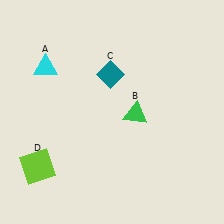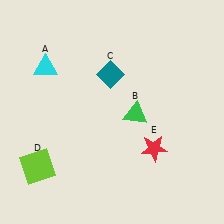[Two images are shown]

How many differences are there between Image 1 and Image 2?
There is 1 difference between the two images.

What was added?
A red star (E) was added in Image 2.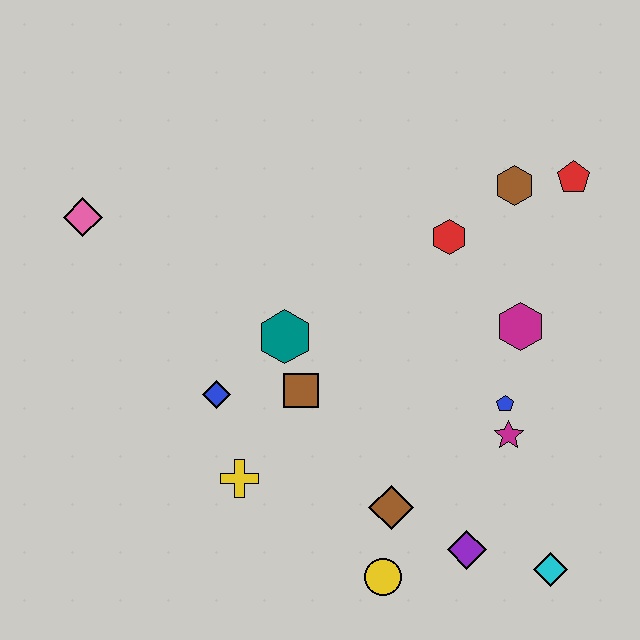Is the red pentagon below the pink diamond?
No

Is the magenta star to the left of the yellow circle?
No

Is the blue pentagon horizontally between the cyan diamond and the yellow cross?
Yes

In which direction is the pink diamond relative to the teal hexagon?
The pink diamond is to the left of the teal hexagon.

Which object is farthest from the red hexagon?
The pink diamond is farthest from the red hexagon.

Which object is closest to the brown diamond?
The yellow circle is closest to the brown diamond.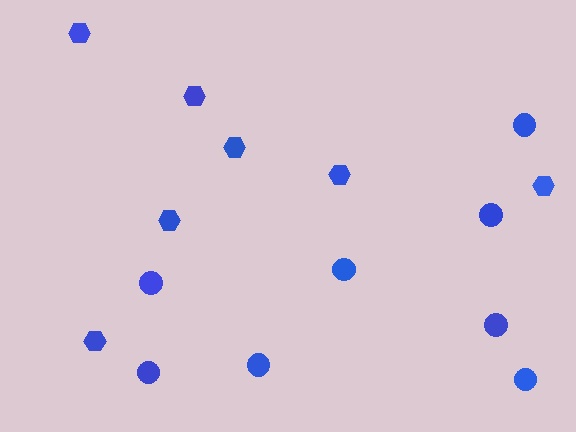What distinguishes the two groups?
There are 2 groups: one group of circles (8) and one group of hexagons (7).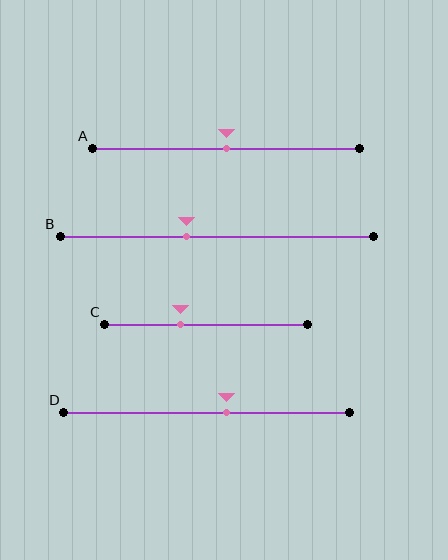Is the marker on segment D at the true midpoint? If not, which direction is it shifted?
No, the marker on segment D is shifted to the right by about 7% of the segment length.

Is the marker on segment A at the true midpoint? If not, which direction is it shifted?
Yes, the marker on segment A is at the true midpoint.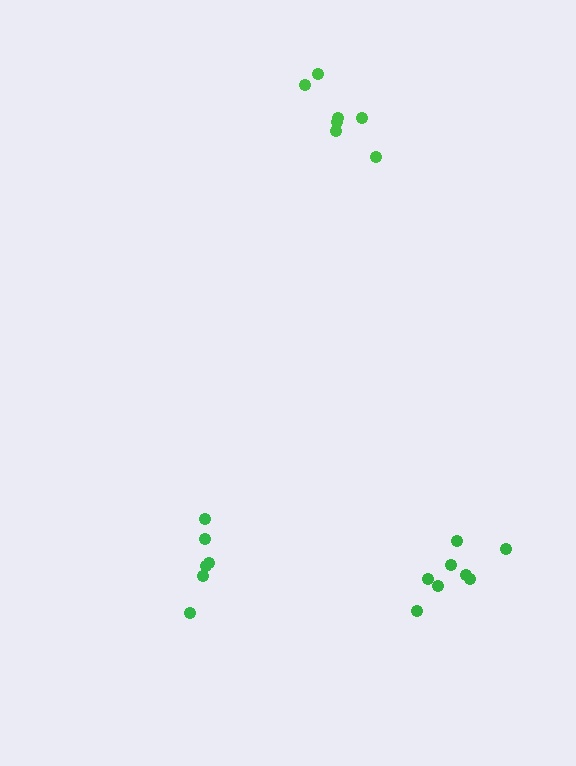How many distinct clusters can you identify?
There are 3 distinct clusters.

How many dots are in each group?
Group 1: 6 dots, Group 2: 8 dots, Group 3: 7 dots (21 total).